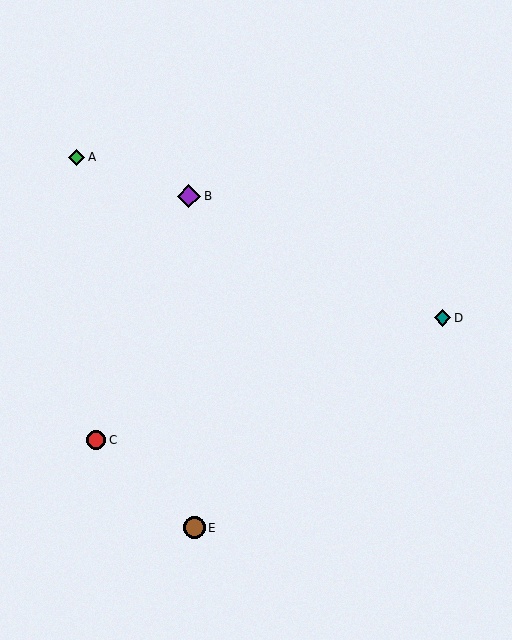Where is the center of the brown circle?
The center of the brown circle is at (194, 528).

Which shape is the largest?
The purple diamond (labeled B) is the largest.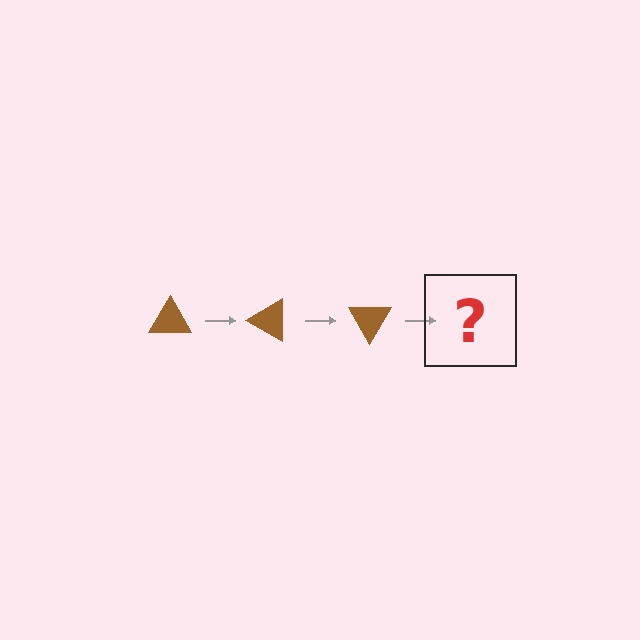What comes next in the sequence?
The next element should be a brown triangle rotated 90 degrees.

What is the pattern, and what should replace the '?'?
The pattern is that the triangle rotates 30 degrees each step. The '?' should be a brown triangle rotated 90 degrees.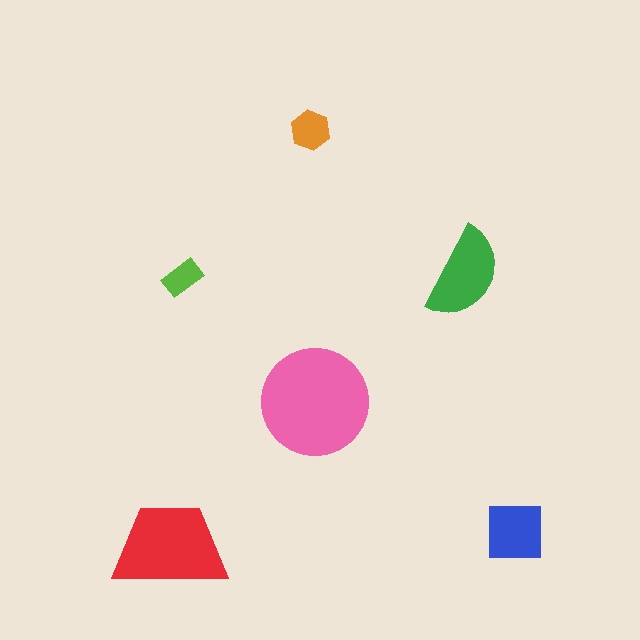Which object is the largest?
The pink circle.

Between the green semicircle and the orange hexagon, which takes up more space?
The green semicircle.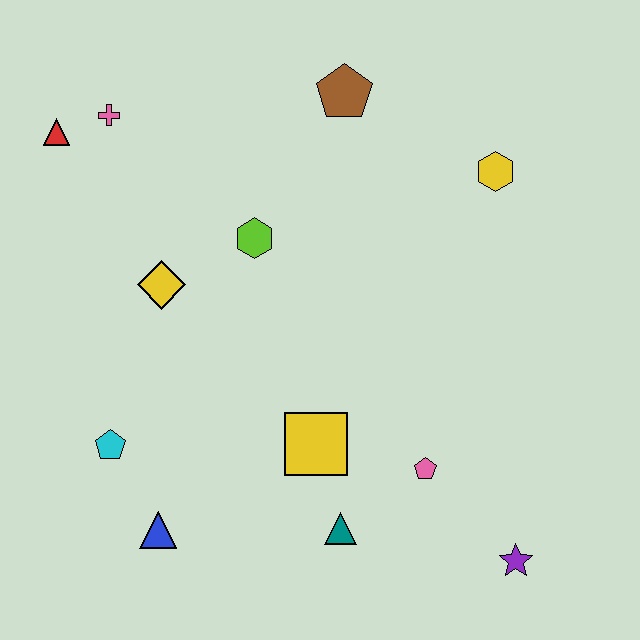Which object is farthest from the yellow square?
The red triangle is farthest from the yellow square.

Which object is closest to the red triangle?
The pink cross is closest to the red triangle.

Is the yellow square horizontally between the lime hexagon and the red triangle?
No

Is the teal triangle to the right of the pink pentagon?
No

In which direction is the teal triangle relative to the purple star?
The teal triangle is to the left of the purple star.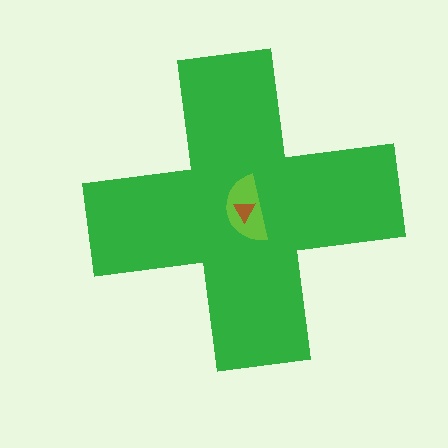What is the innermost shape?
The brown triangle.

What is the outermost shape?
The green cross.